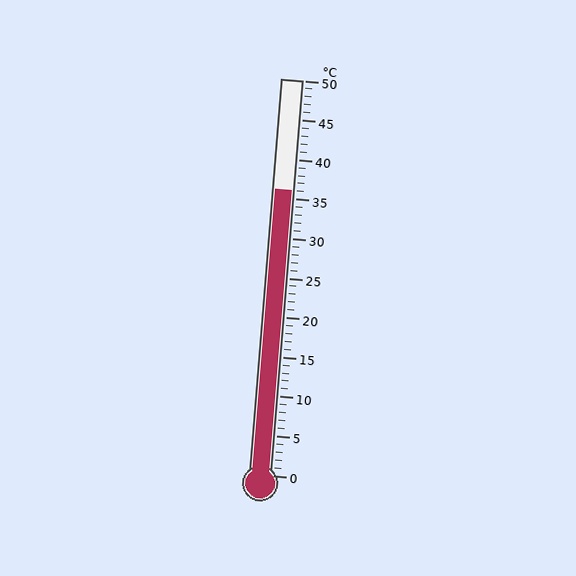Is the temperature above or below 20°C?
The temperature is above 20°C.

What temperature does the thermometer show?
The thermometer shows approximately 36°C.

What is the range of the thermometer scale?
The thermometer scale ranges from 0°C to 50°C.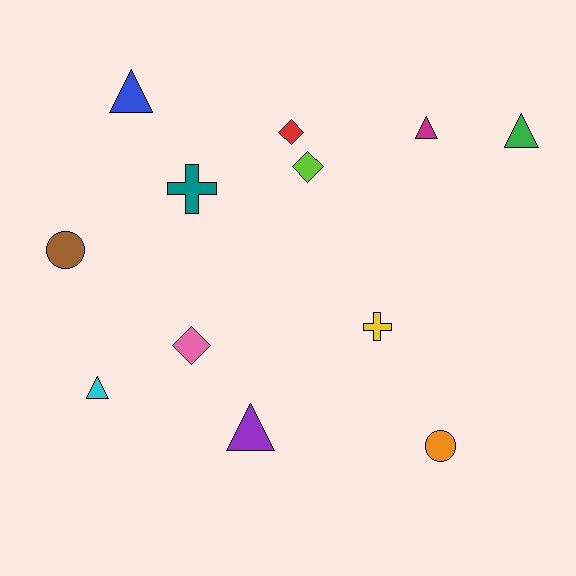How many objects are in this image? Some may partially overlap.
There are 12 objects.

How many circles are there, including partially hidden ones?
There are 2 circles.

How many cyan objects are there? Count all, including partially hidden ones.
There is 1 cyan object.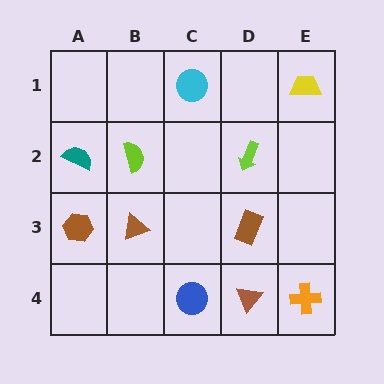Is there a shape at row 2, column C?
No, that cell is empty.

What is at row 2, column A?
A teal semicircle.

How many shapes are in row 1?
2 shapes.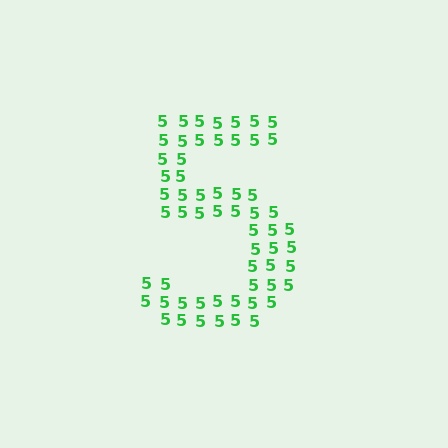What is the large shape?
The large shape is the digit 5.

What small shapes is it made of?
It is made of small digit 5's.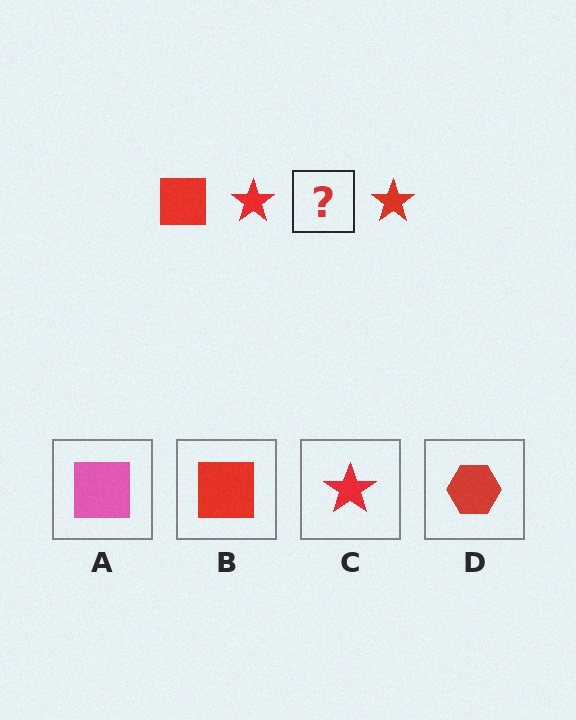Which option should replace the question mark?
Option B.